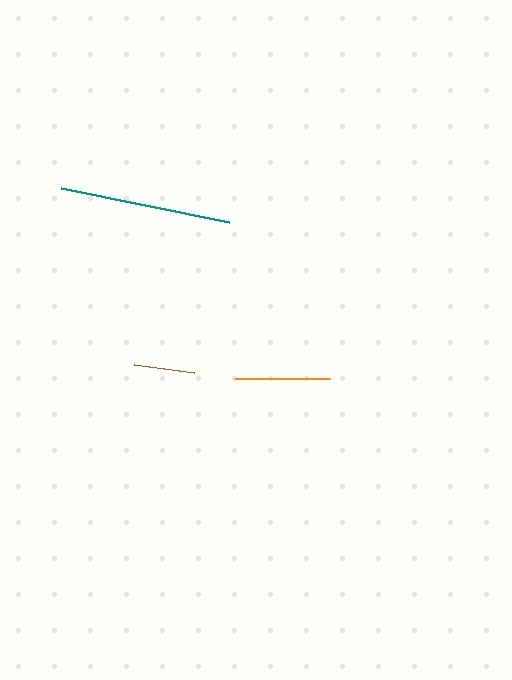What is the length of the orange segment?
The orange segment is approximately 95 pixels long.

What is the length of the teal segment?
The teal segment is approximately 171 pixels long.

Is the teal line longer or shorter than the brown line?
The teal line is longer than the brown line.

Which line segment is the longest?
The teal line is the longest at approximately 171 pixels.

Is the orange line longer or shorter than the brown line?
The orange line is longer than the brown line.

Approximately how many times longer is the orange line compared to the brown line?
The orange line is approximately 1.5 times the length of the brown line.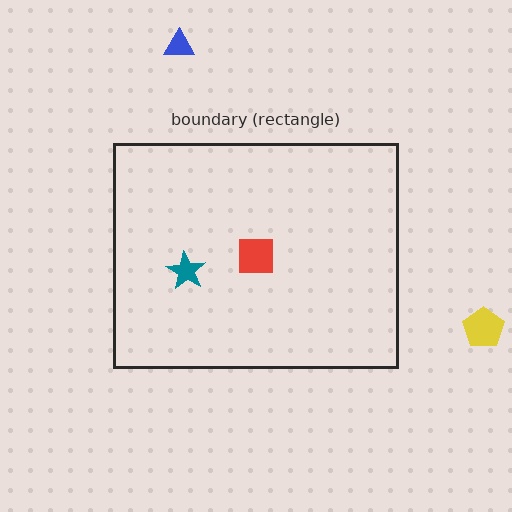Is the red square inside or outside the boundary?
Inside.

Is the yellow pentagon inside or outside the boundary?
Outside.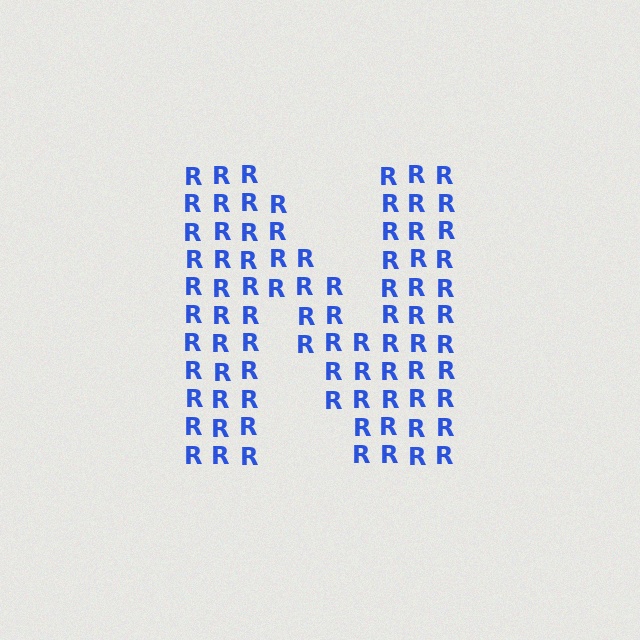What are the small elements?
The small elements are letter R's.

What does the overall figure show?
The overall figure shows the letter N.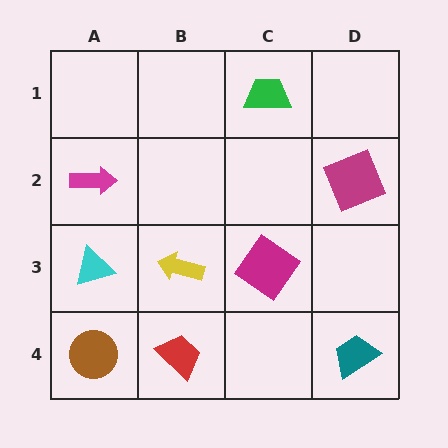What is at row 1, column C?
A green trapezoid.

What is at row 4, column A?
A brown circle.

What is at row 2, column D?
A magenta square.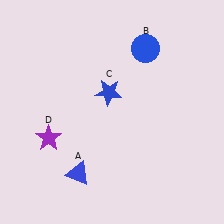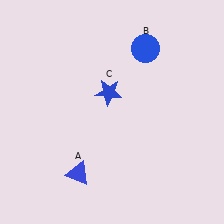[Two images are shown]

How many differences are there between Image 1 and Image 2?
There is 1 difference between the two images.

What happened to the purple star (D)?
The purple star (D) was removed in Image 2. It was in the bottom-left area of Image 1.